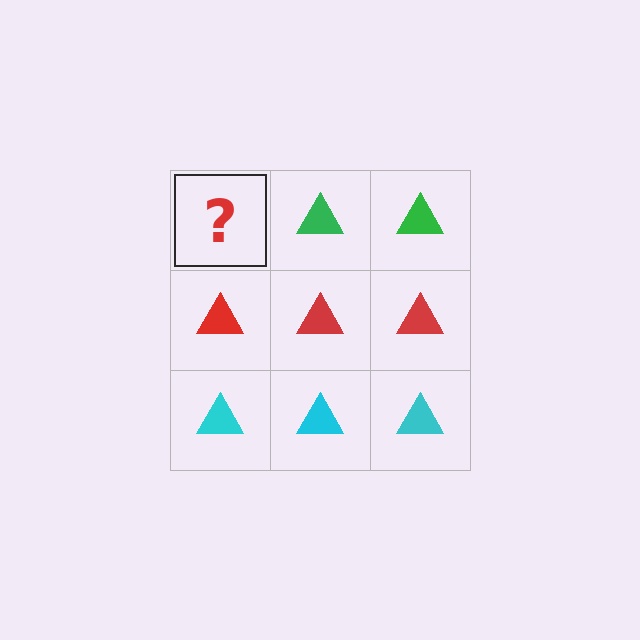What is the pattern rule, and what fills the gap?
The rule is that each row has a consistent color. The gap should be filled with a green triangle.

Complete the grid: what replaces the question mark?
The question mark should be replaced with a green triangle.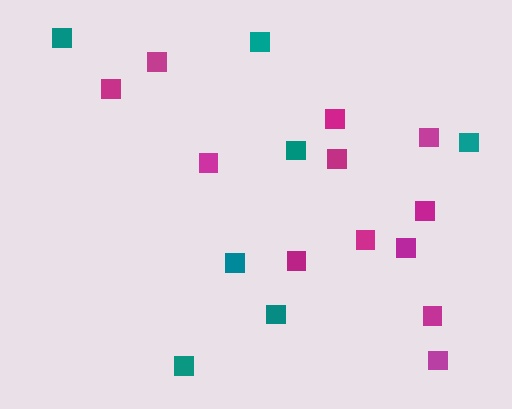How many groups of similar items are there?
There are 2 groups: one group of magenta squares (12) and one group of teal squares (7).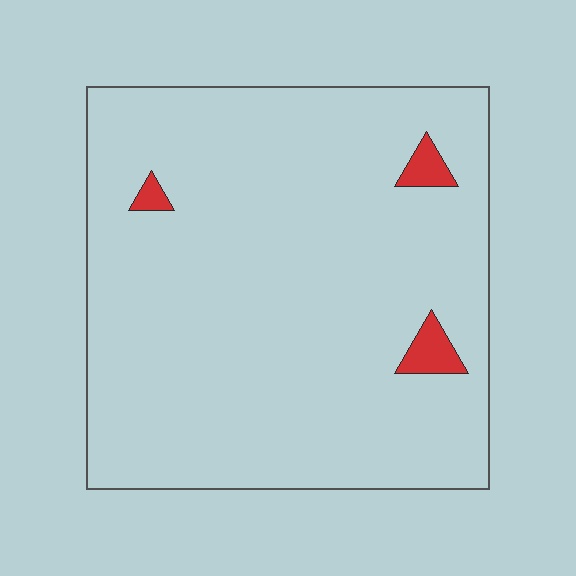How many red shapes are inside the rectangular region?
3.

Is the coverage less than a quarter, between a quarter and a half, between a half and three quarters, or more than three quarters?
Less than a quarter.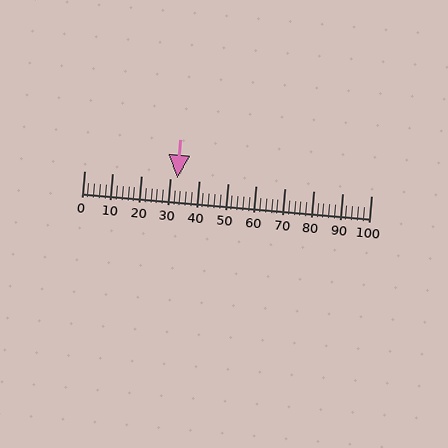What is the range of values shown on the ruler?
The ruler shows values from 0 to 100.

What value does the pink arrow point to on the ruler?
The pink arrow points to approximately 33.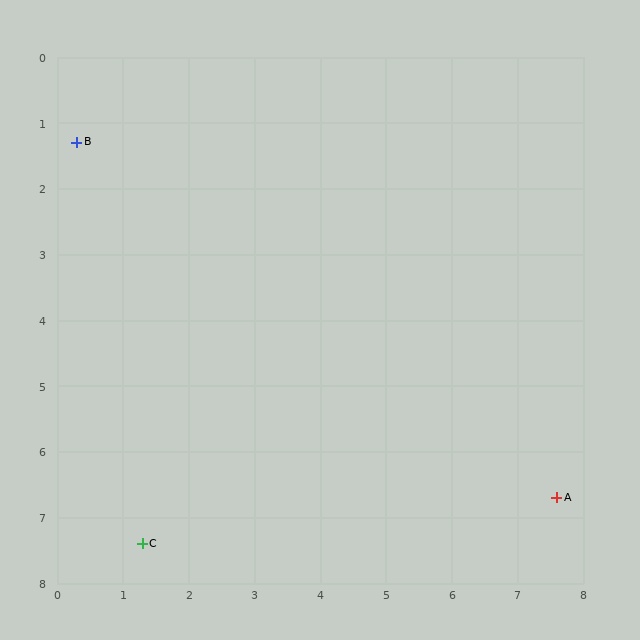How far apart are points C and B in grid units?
Points C and B are about 6.2 grid units apart.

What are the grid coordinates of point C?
Point C is at approximately (1.3, 7.4).